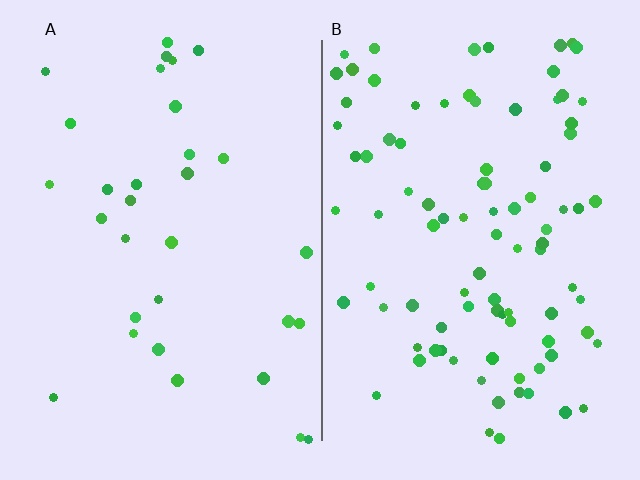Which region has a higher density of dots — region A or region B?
B (the right).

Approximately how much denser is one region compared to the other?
Approximately 2.9× — region B over region A.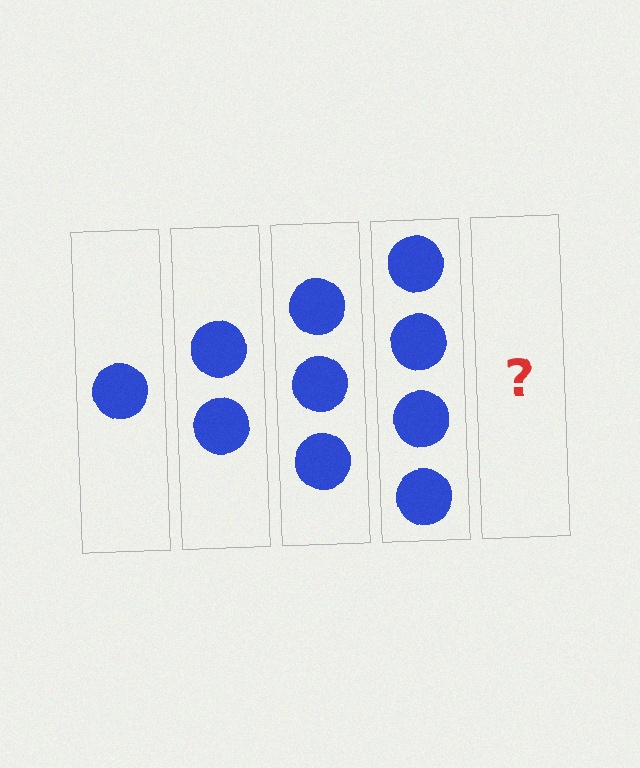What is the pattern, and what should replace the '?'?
The pattern is that each step adds one more circle. The '?' should be 5 circles.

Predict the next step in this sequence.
The next step is 5 circles.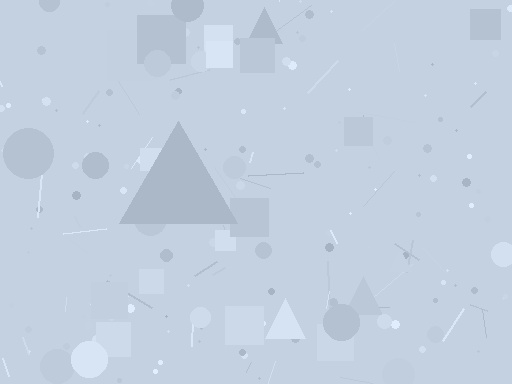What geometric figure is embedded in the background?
A triangle is embedded in the background.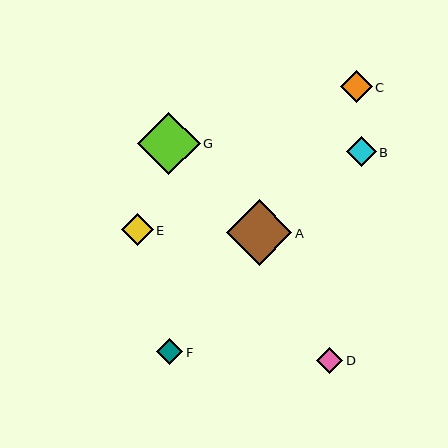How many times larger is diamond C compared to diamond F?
Diamond C is approximately 1.2 times the size of diamond F.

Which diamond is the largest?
Diamond A is the largest with a size of approximately 65 pixels.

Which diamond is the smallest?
Diamond F is the smallest with a size of approximately 26 pixels.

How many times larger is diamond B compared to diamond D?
Diamond B is approximately 1.1 times the size of diamond D.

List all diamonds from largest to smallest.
From largest to smallest: A, G, E, C, B, D, F.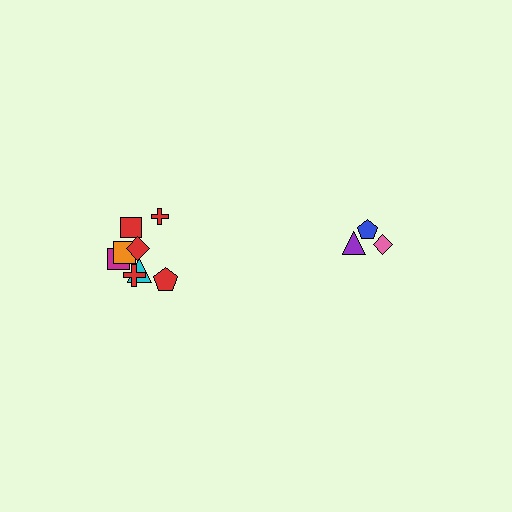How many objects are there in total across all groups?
There are 11 objects.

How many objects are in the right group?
There are 3 objects.